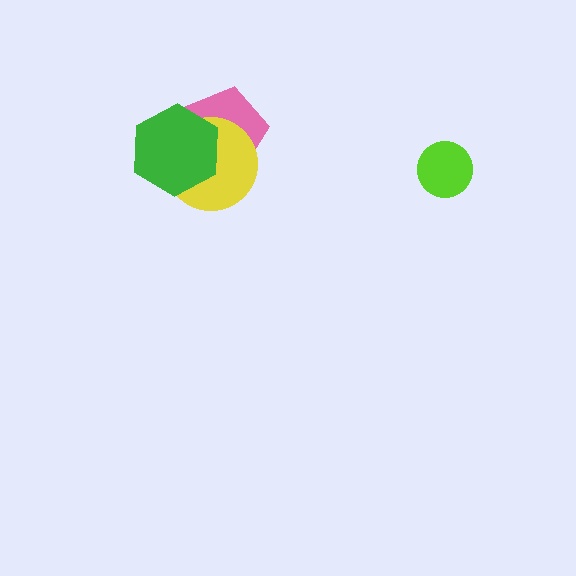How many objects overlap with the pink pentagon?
2 objects overlap with the pink pentagon.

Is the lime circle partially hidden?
No, no other shape covers it.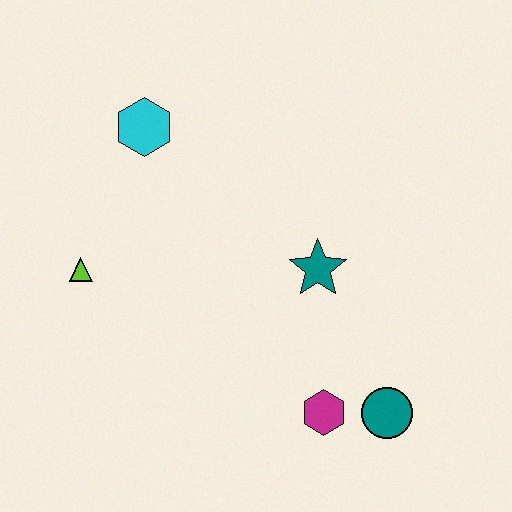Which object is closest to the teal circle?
The magenta hexagon is closest to the teal circle.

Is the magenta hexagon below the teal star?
Yes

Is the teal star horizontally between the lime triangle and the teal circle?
Yes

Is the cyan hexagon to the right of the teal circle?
No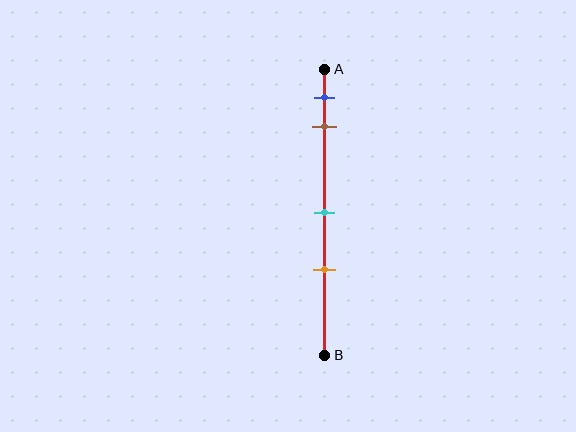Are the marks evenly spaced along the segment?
No, the marks are not evenly spaced.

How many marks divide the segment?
There are 4 marks dividing the segment.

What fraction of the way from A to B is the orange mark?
The orange mark is approximately 70% (0.7) of the way from A to B.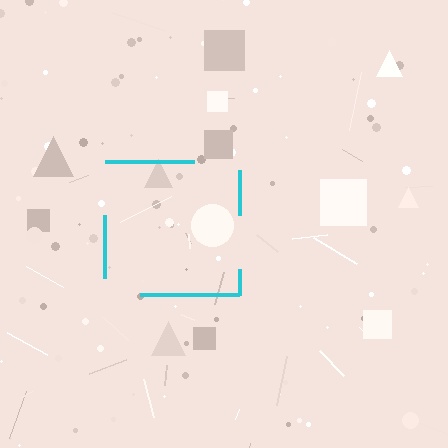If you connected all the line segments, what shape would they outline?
They would outline a square.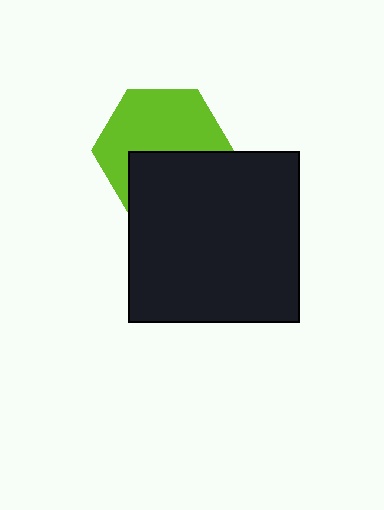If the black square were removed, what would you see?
You would see the complete lime hexagon.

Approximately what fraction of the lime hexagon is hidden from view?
Roughly 41% of the lime hexagon is hidden behind the black square.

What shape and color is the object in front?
The object in front is a black square.